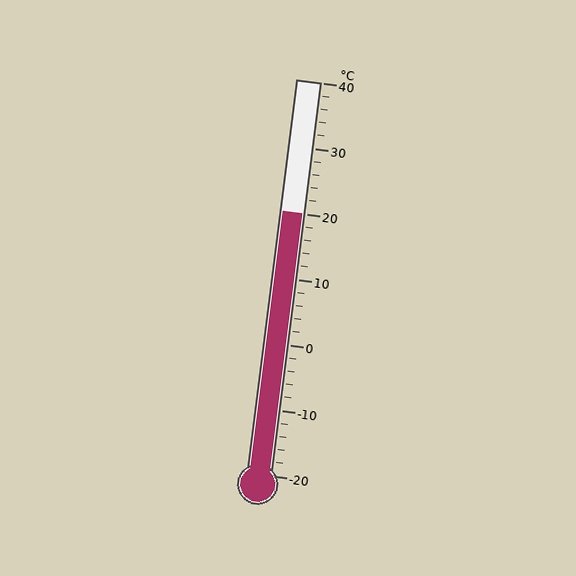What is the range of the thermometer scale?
The thermometer scale ranges from -20°C to 40°C.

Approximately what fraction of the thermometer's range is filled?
The thermometer is filled to approximately 65% of its range.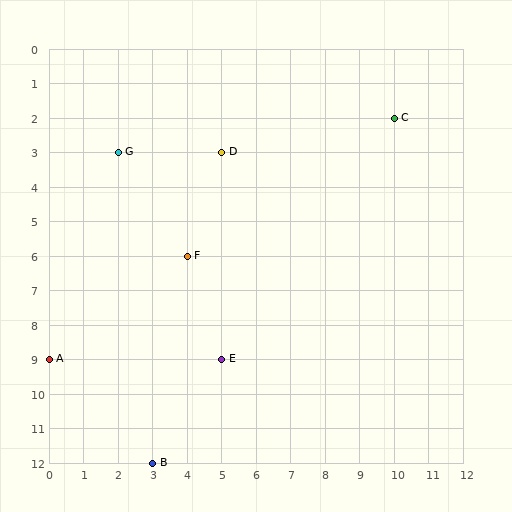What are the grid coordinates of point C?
Point C is at grid coordinates (10, 2).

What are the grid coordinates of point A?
Point A is at grid coordinates (0, 9).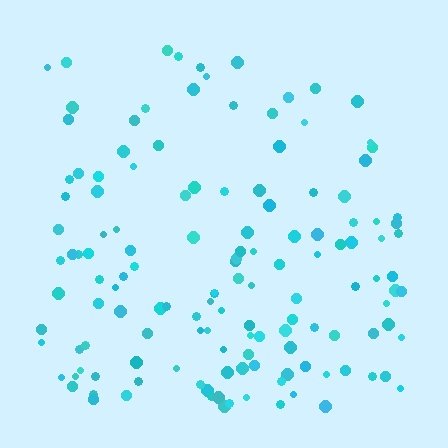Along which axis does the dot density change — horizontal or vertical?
Vertical.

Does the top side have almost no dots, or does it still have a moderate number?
Still a moderate number, just noticeably fewer than the bottom.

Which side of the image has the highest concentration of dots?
The bottom.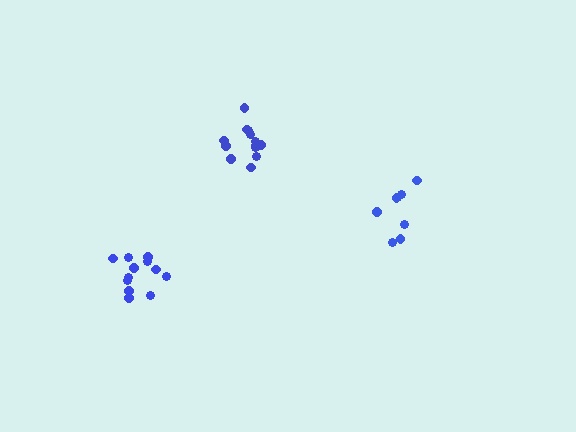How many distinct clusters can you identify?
There are 3 distinct clusters.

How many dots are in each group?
Group 1: 12 dots, Group 2: 8 dots, Group 3: 13 dots (33 total).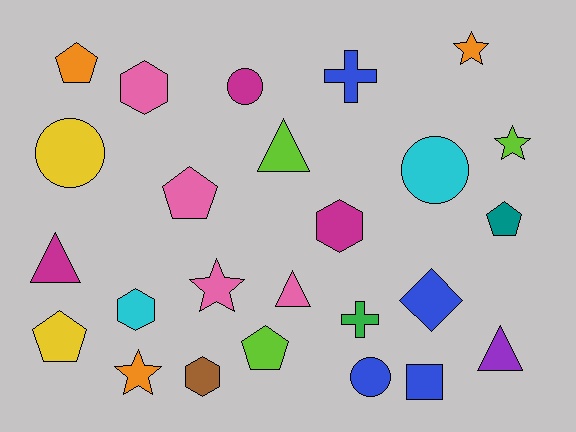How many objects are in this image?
There are 25 objects.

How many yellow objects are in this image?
There are 2 yellow objects.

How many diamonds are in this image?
There is 1 diamond.